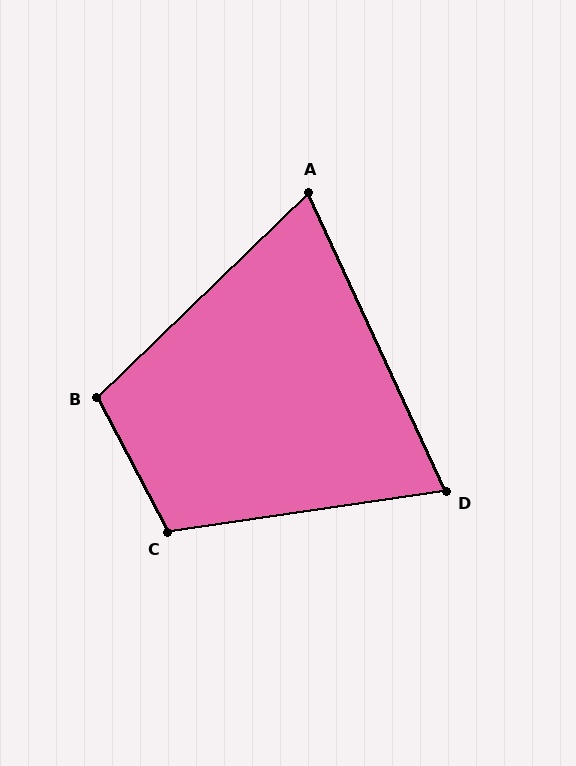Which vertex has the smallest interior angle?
A, at approximately 71 degrees.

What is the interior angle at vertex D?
Approximately 74 degrees (acute).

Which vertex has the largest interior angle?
C, at approximately 109 degrees.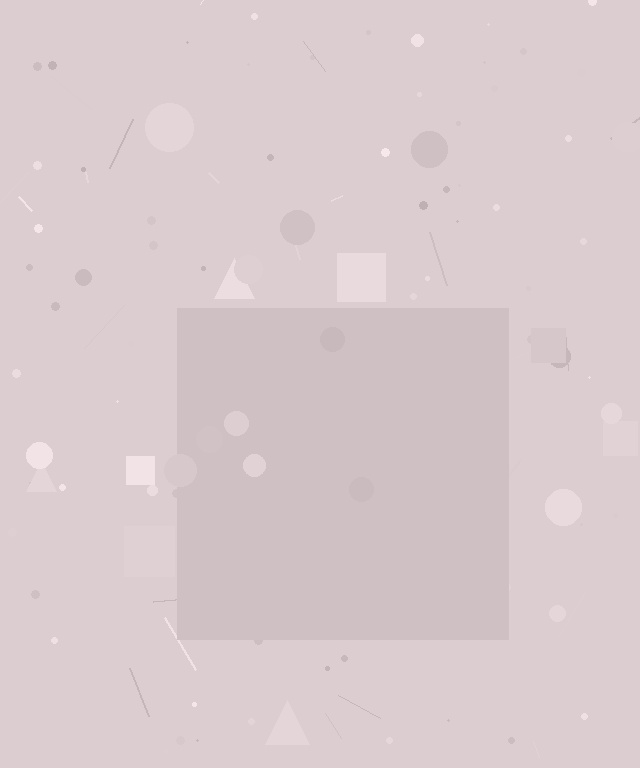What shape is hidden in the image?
A square is hidden in the image.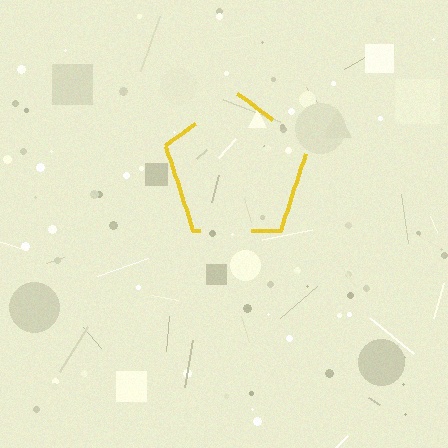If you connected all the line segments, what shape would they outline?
They would outline a pentagon.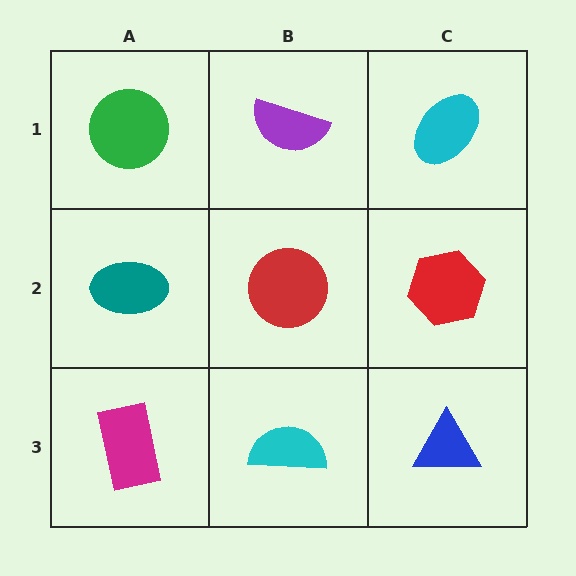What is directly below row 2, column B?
A cyan semicircle.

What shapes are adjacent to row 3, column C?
A red hexagon (row 2, column C), a cyan semicircle (row 3, column B).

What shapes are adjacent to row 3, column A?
A teal ellipse (row 2, column A), a cyan semicircle (row 3, column B).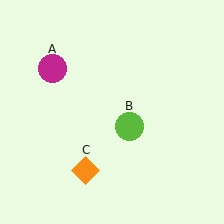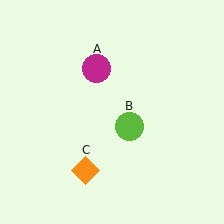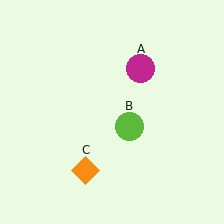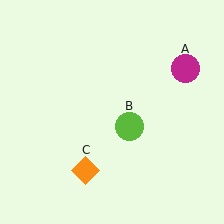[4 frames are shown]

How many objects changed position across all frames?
1 object changed position: magenta circle (object A).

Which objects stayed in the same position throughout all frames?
Lime circle (object B) and orange diamond (object C) remained stationary.